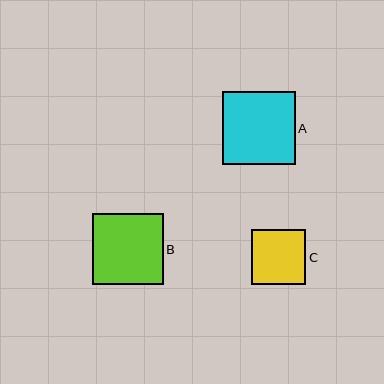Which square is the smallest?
Square C is the smallest with a size of approximately 55 pixels.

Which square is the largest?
Square A is the largest with a size of approximately 72 pixels.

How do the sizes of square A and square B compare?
Square A and square B are approximately the same size.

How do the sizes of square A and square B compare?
Square A and square B are approximately the same size.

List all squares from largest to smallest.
From largest to smallest: A, B, C.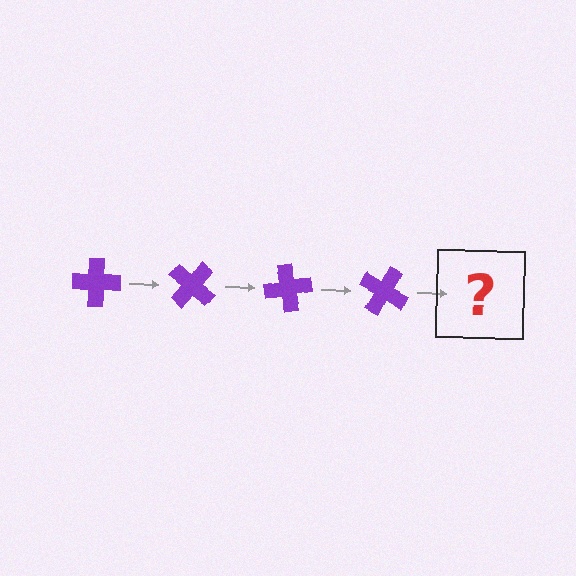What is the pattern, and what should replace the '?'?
The pattern is that the cross rotates 40 degrees each step. The '?' should be a purple cross rotated 160 degrees.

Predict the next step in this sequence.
The next step is a purple cross rotated 160 degrees.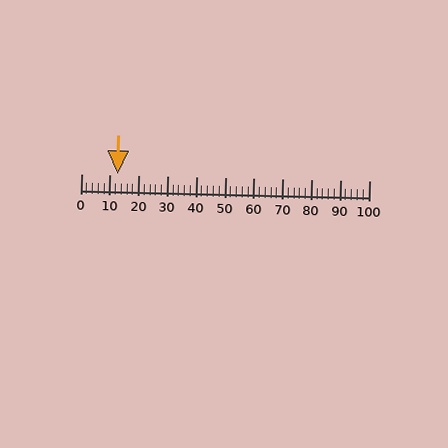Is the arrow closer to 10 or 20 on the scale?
The arrow is closer to 10.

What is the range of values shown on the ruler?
The ruler shows values from 0 to 100.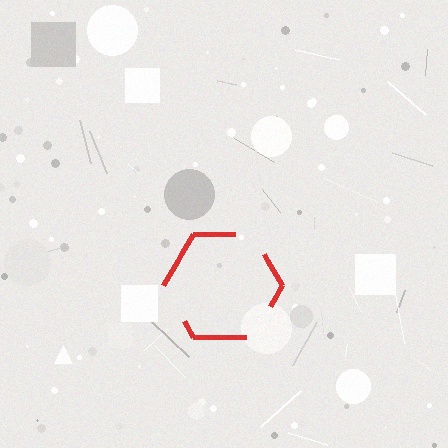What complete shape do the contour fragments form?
The contour fragments form a hexagon.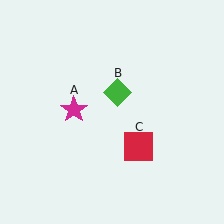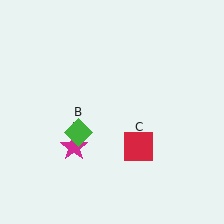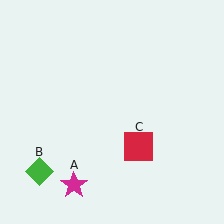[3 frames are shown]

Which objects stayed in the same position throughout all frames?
Red square (object C) remained stationary.